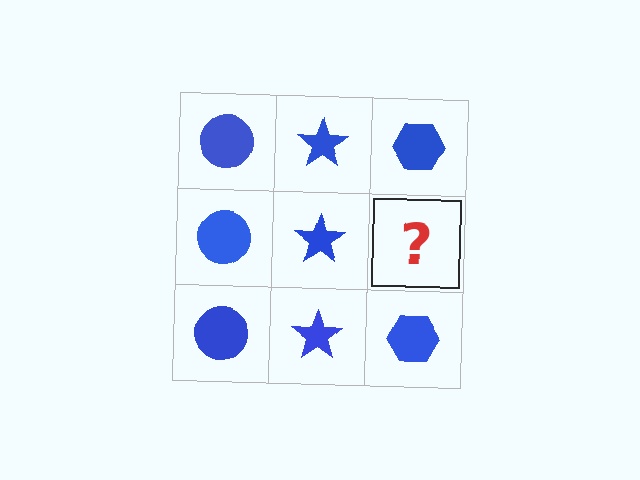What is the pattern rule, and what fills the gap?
The rule is that each column has a consistent shape. The gap should be filled with a blue hexagon.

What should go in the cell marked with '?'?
The missing cell should contain a blue hexagon.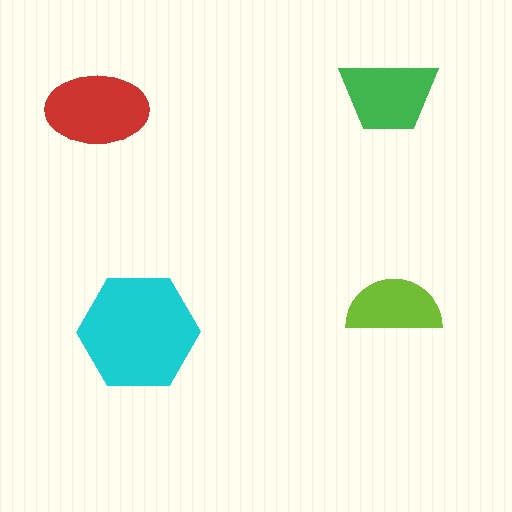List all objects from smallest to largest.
The lime semicircle, the green trapezoid, the red ellipse, the cyan hexagon.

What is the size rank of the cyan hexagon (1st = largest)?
1st.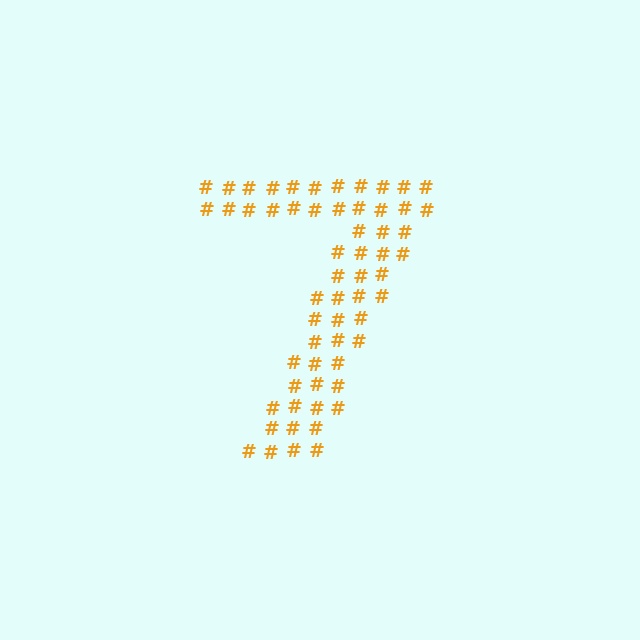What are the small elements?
The small elements are hash symbols.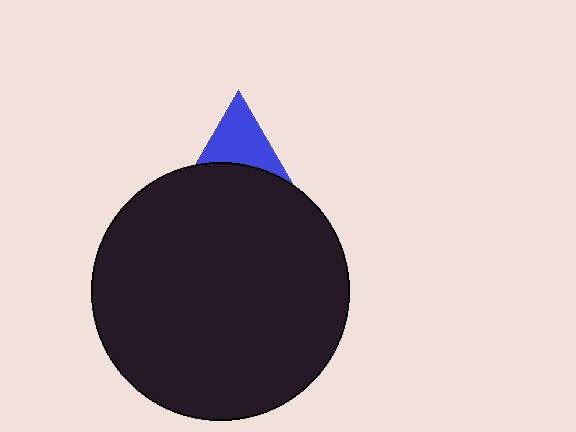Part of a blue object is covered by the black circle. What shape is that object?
It is a triangle.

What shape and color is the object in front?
The object in front is a black circle.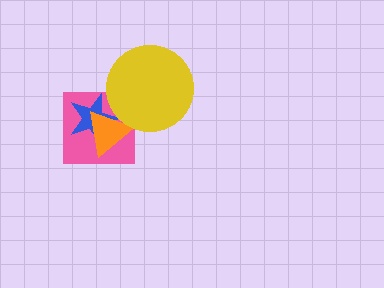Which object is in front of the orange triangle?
The yellow circle is in front of the orange triangle.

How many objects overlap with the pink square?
3 objects overlap with the pink square.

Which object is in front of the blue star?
The orange triangle is in front of the blue star.